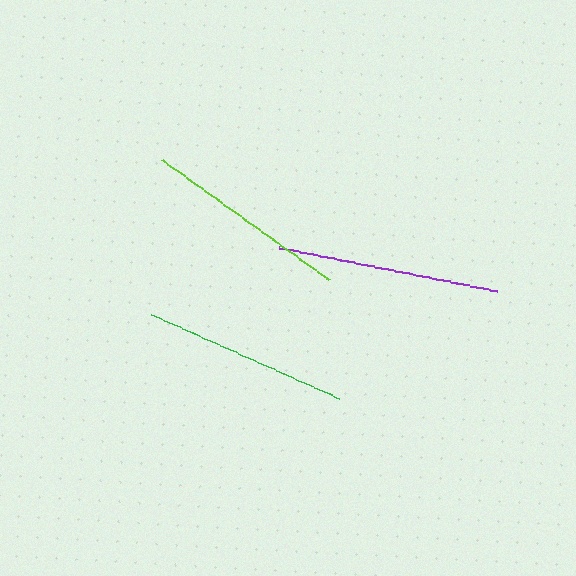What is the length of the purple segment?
The purple segment is approximately 222 pixels long.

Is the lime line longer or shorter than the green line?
The green line is longer than the lime line.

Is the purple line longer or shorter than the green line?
The purple line is longer than the green line.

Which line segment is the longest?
The purple line is the longest at approximately 222 pixels.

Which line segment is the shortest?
The lime line is the shortest at approximately 205 pixels.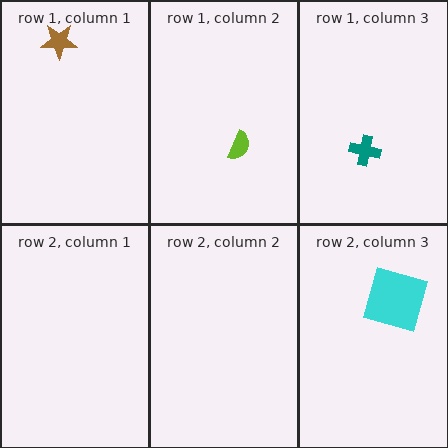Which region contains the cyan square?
The row 2, column 3 region.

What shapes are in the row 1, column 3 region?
The teal cross.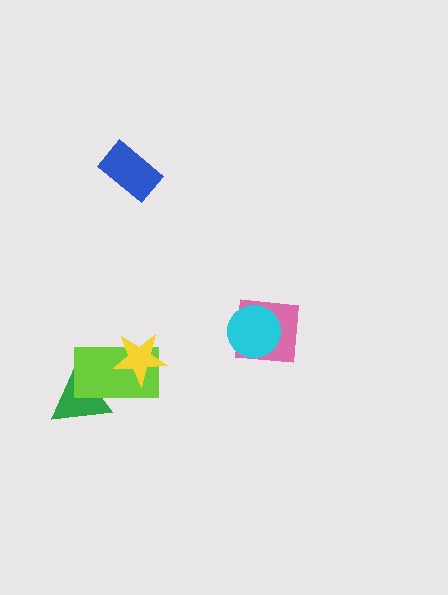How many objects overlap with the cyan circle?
1 object overlaps with the cyan circle.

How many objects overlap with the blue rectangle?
0 objects overlap with the blue rectangle.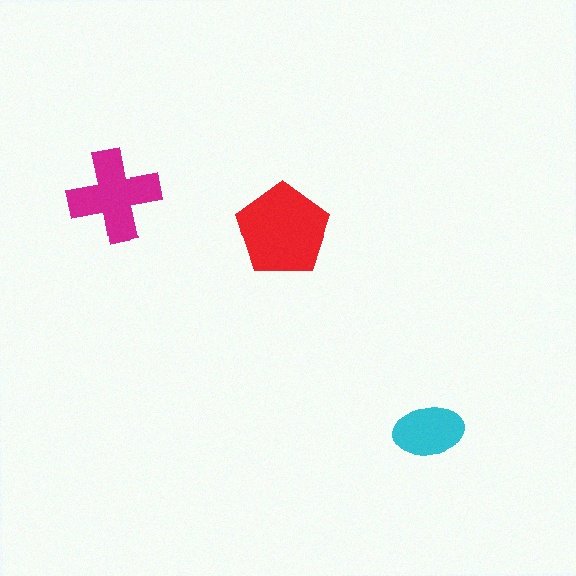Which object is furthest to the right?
The cyan ellipse is rightmost.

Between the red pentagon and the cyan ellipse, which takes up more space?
The red pentagon.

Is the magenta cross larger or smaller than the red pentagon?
Smaller.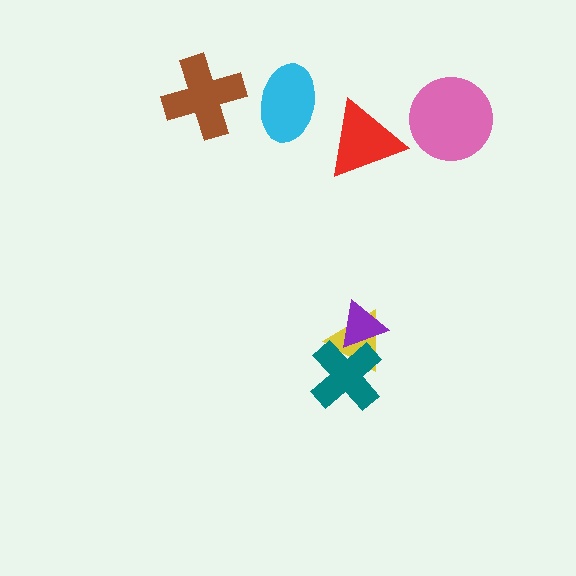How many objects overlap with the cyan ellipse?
0 objects overlap with the cyan ellipse.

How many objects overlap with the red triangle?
0 objects overlap with the red triangle.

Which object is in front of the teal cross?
The purple triangle is in front of the teal cross.